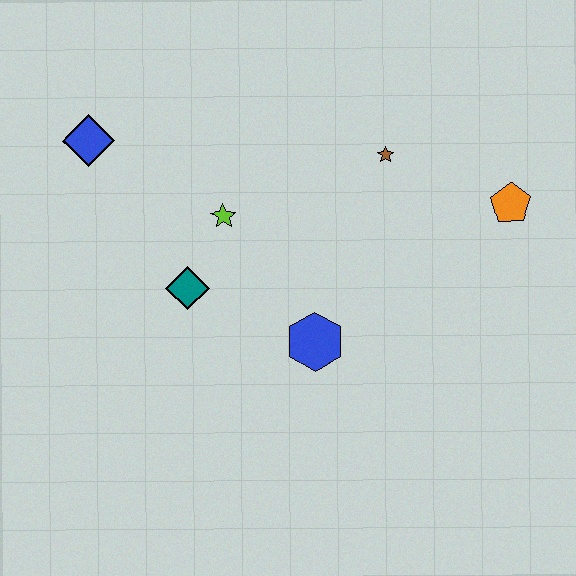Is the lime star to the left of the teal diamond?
No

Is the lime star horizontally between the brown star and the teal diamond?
Yes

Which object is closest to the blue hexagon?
The teal diamond is closest to the blue hexagon.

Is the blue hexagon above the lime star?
No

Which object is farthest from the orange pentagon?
The blue diamond is farthest from the orange pentagon.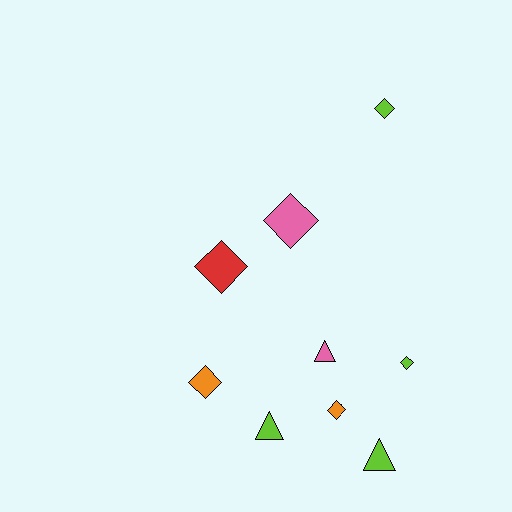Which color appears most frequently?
Lime, with 4 objects.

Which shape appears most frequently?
Diamond, with 6 objects.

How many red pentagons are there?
There are no red pentagons.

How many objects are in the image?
There are 9 objects.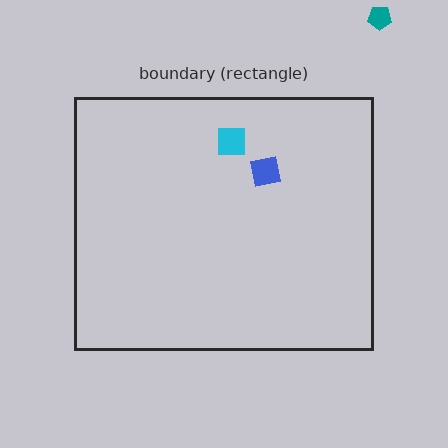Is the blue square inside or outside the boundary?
Inside.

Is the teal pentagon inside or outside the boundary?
Outside.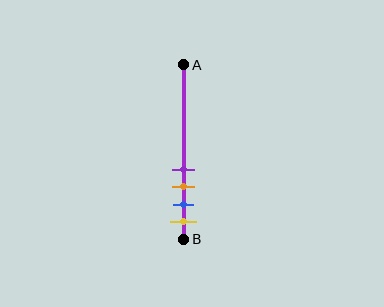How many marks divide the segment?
There are 4 marks dividing the segment.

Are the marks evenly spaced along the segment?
Yes, the marks are approximately evenly spaced.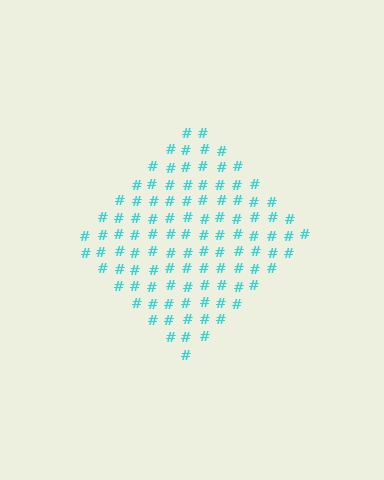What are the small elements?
The small elements are hash symbols.